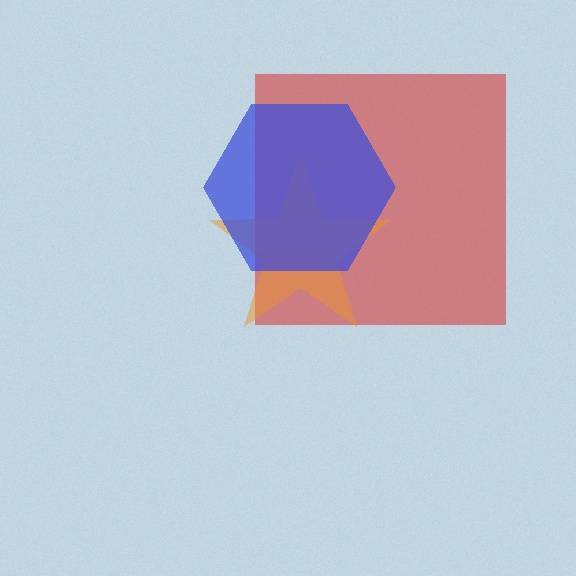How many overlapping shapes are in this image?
There are 3 overlapping shapes in the image.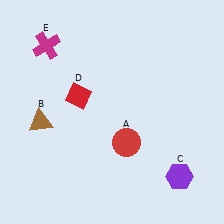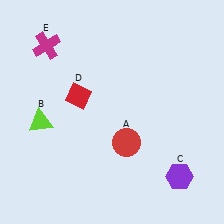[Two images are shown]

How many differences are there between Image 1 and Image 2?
There is 1 difference between the two images.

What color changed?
The triangle (B) changed from brown in Image 1 to lime in Image 2.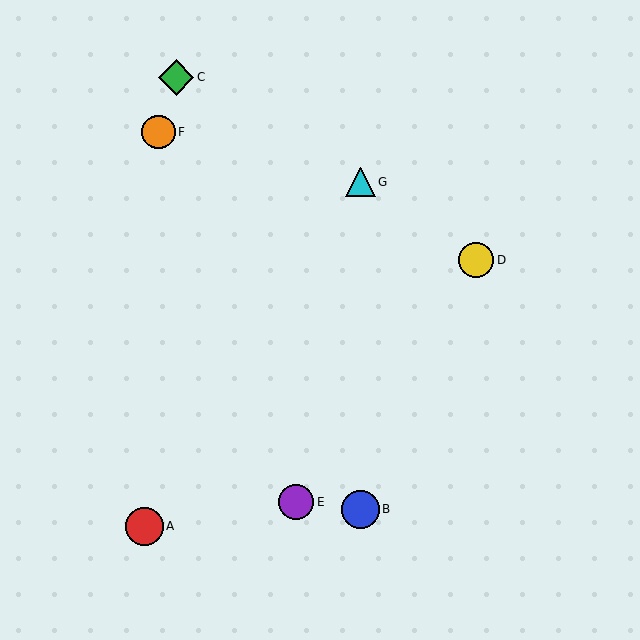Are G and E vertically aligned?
No, G is at x≈360 and E is at x≈296.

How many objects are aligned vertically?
2 objects (B, G) are aligned vertically.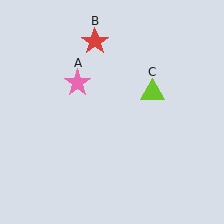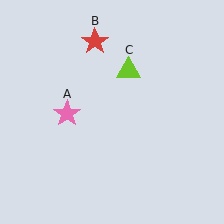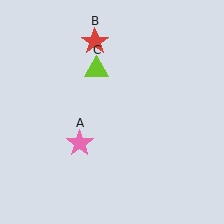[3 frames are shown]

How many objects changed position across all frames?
2 objects changed position: pink star (object A), lime triangle (object C).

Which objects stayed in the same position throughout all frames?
Red star (object B) remained stationary.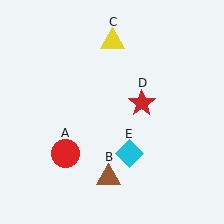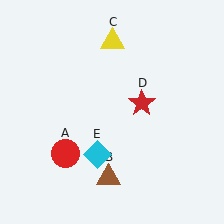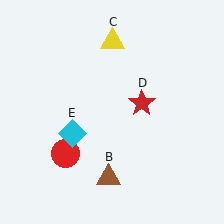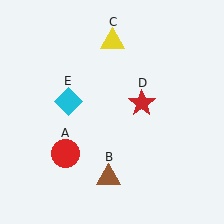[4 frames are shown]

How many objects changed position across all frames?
1 object changed position: cyan diamond (object E).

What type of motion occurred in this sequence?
The cyan diamond (object E) rotated clockwise around the center of the scene.